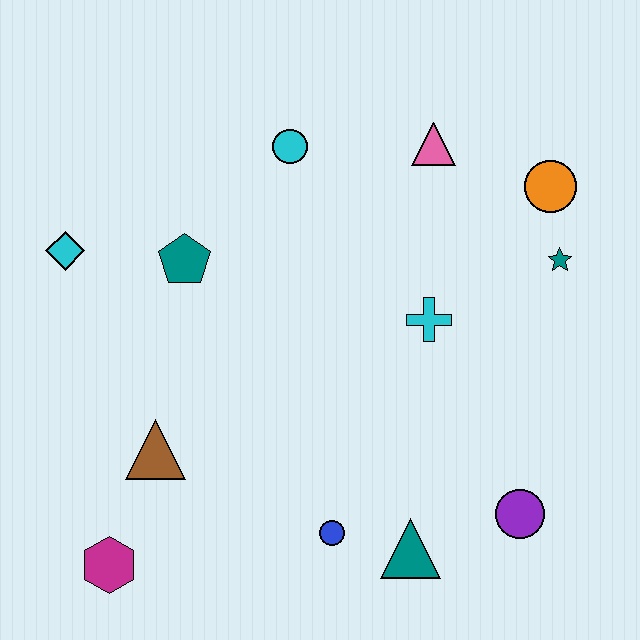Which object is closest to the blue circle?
The teal triangle is closest to the blue circle.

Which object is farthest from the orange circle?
The magenta hexagon is farthest from the orange circle.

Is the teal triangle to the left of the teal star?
Yes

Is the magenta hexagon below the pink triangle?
Yes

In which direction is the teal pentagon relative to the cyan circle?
The teal pentagon is below the cyan circle.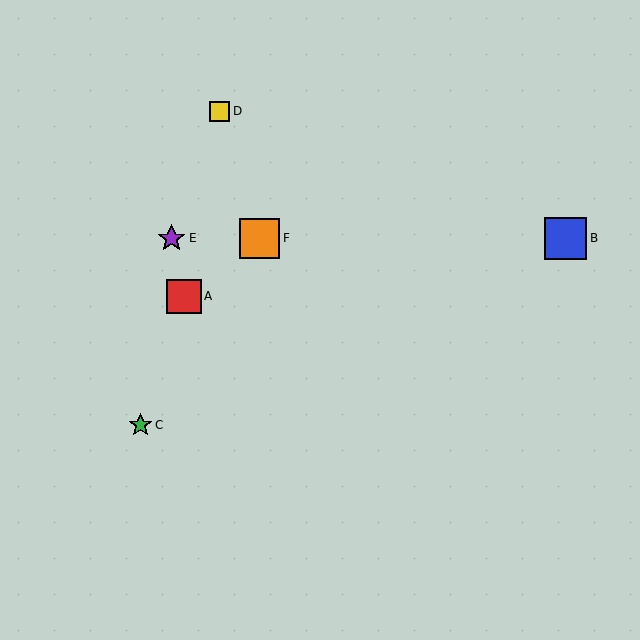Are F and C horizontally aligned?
No, F is at y≈238 and C is at y≈425.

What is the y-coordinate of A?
Object A is at y≈296.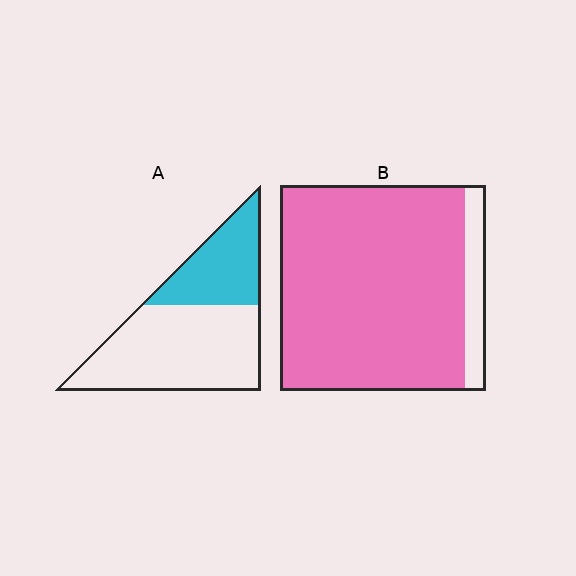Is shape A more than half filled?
No.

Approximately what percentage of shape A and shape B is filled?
A is approximately 35% and B is approximately 90%.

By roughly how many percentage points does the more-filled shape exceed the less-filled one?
By roughly 55 percentage points (B over A).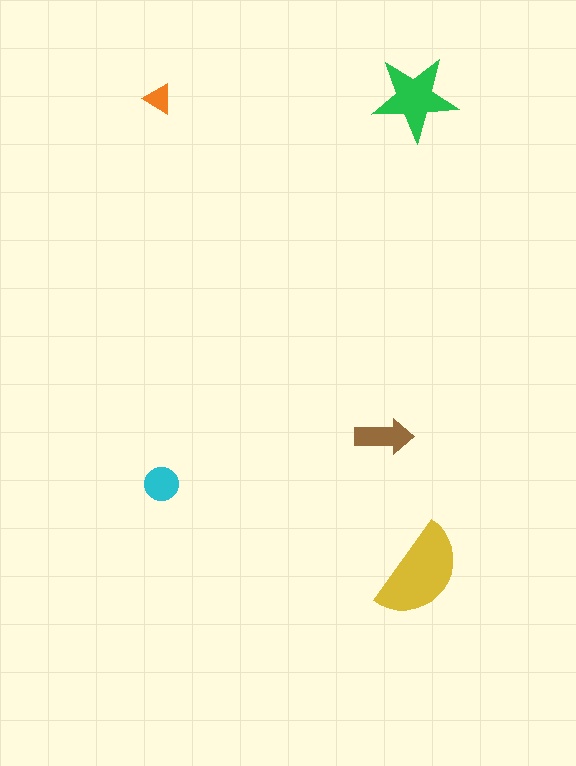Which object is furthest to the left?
The orange triangle is leftmost.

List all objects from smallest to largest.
The orange triangle, the cyan circle, the brown arrow, the green star, the yellow semicircle.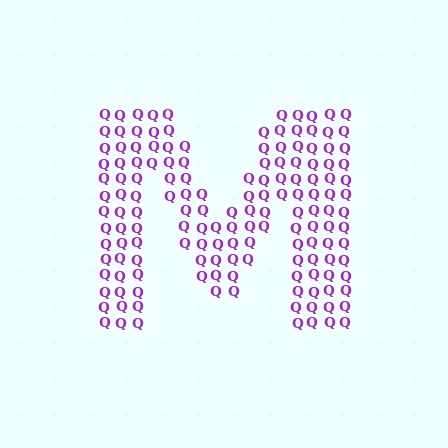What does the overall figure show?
The overall figure shows the letter M.